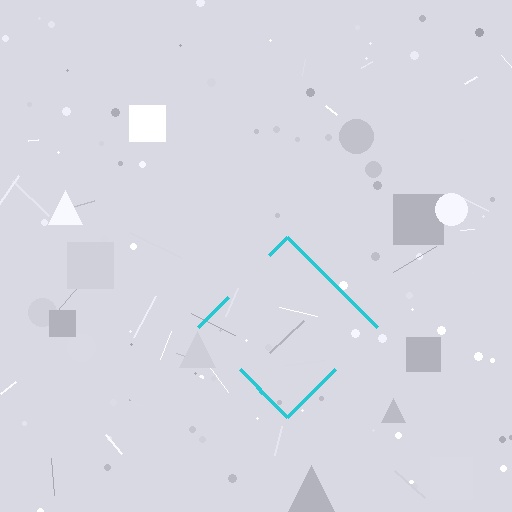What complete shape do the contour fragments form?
The contour fragments form a diamond.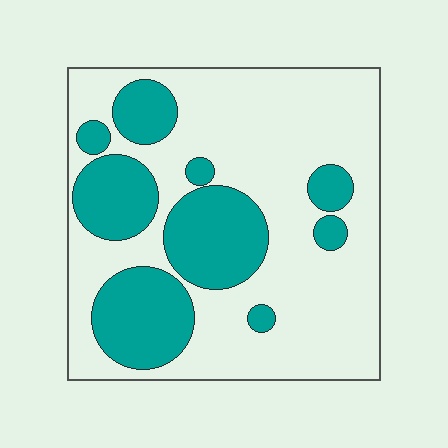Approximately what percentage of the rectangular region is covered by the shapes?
Approximately 30%.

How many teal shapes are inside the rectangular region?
9.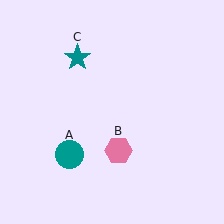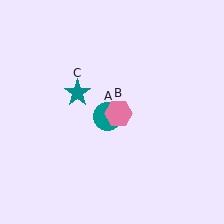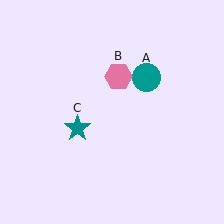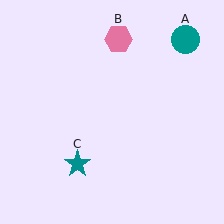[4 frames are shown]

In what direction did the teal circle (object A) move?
The teal circle (object A) moved up and to the right.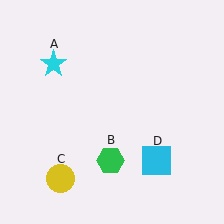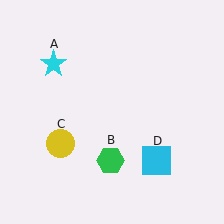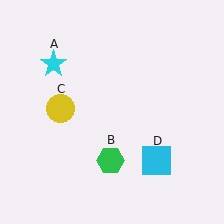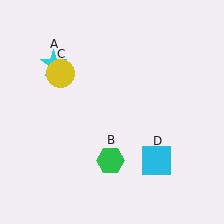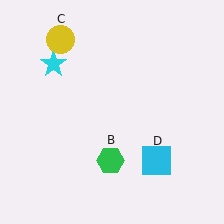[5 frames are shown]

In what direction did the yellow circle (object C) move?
The yellow circle (object C) moved up.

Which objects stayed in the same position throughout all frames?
Cyan star (object A) and green hexagon (object B) and cyan square (object D) remained stationary.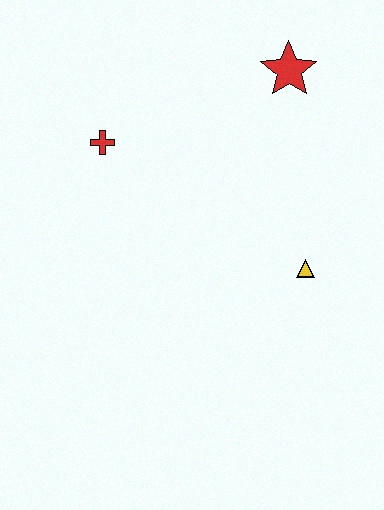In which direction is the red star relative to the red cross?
The red star is to the right of the red cross.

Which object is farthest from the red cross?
The yellow triangle is farthest from the red cross.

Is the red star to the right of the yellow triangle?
No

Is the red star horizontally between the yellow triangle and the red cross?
Yes